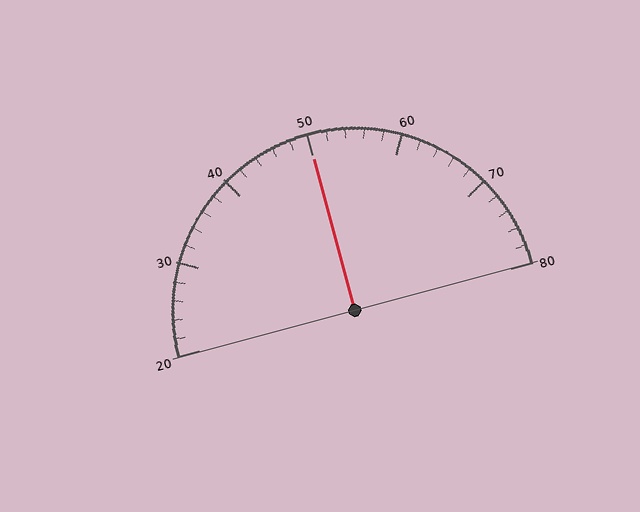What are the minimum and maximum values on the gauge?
The gauge ranges from 20 to 80.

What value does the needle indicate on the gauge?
The needle indicates approximately 50.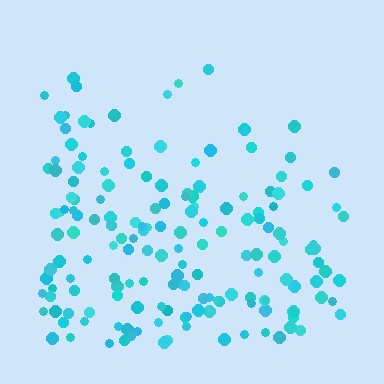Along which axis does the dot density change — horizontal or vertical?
Vertical.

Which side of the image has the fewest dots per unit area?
The top.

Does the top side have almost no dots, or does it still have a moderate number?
Still a moderate number, just noticeably fewer than the bottom.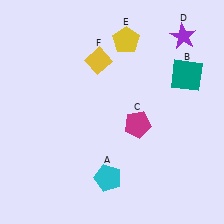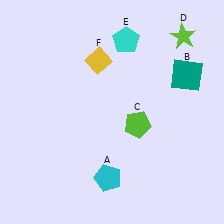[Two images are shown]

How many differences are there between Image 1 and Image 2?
There are 3 differences between the two images.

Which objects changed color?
C changed from magenta to lime. D changed from purple to lime. E changed from yellow to cyan.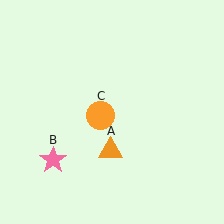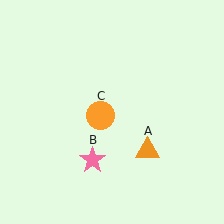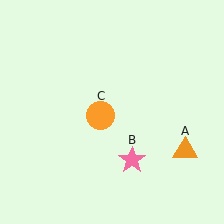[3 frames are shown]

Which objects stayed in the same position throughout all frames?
Orange circle (object C) remained stationary.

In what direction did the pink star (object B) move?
The pink star (object B) moved right.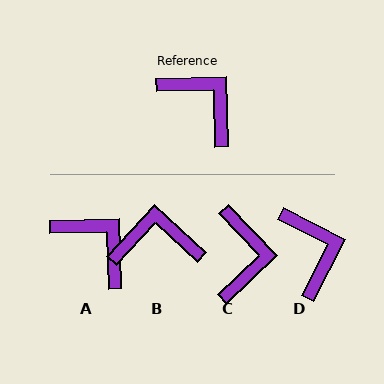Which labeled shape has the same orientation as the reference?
A.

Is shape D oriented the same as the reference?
No, it is off by about 29 degrees.